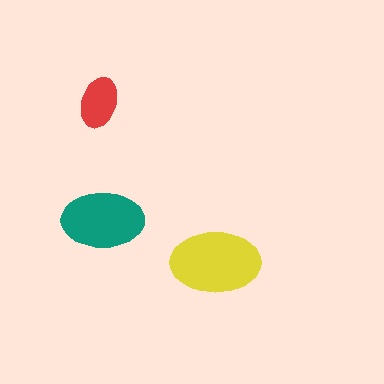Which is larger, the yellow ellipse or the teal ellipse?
The yellow one.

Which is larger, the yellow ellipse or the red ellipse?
The yellow one.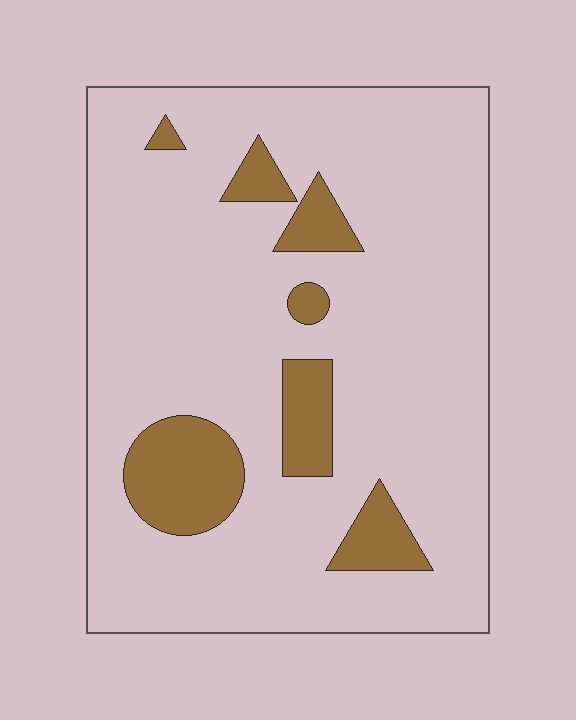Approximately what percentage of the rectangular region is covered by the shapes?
Approximately 15%.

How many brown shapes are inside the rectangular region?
7.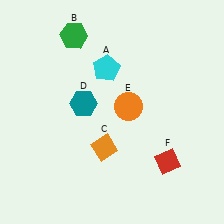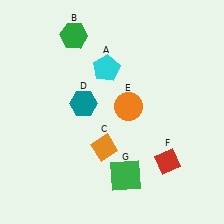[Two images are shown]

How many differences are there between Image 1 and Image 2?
There is 1 difference between the two images.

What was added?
A green square (G) was added in Image 2.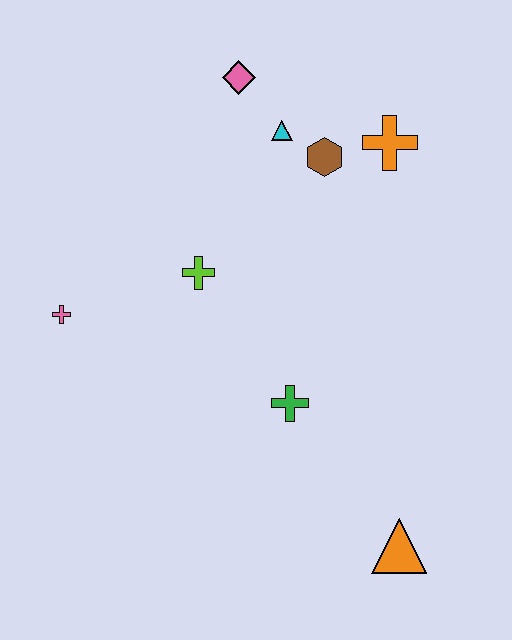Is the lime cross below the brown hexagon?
Yes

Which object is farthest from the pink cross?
The orange triangle is farthest from the pink cross.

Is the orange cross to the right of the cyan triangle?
Yes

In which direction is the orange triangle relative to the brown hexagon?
The orange triangle is below the brown hexagon.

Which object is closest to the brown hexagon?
The cyan triangle is closest to the brown hexagon.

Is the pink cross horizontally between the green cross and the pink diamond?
No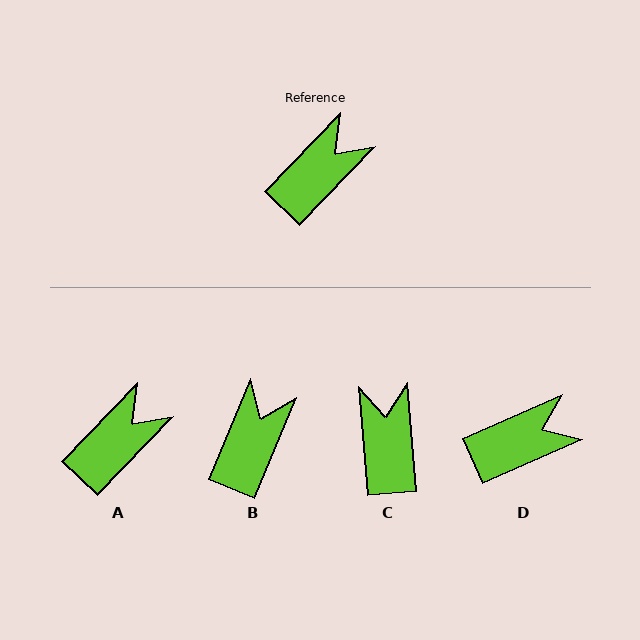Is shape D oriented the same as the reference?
No, it is off by about 22 degrees.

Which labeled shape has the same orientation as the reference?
A.